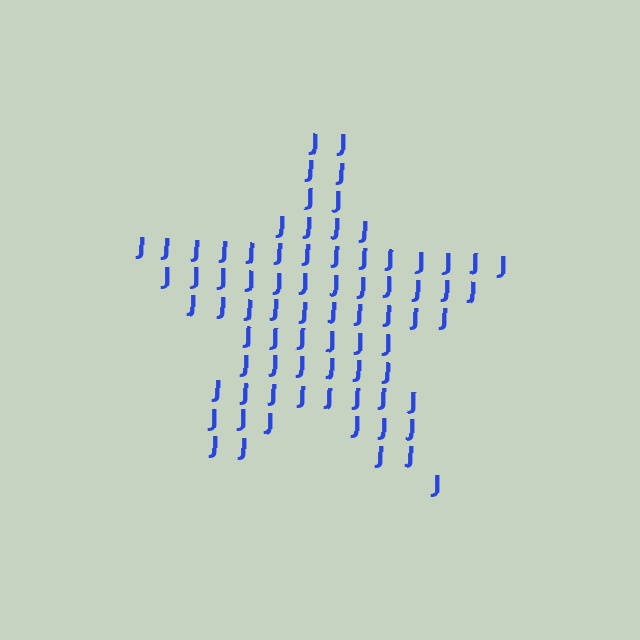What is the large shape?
The large shape is a star.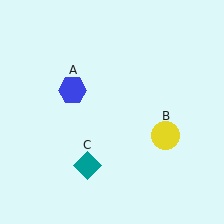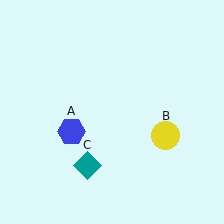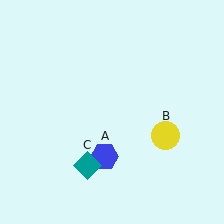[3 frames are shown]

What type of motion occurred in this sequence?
The blue hexagon (object A) rotated counterclockwise around the center of the scene.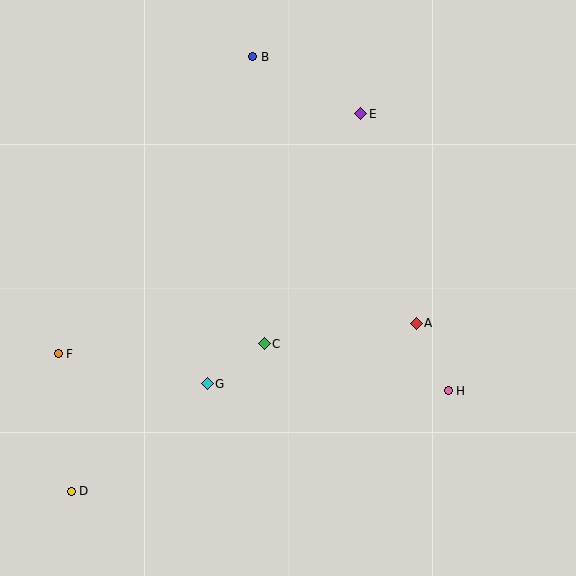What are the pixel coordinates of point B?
Point B is at (253, 57).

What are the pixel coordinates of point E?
Point E is at (361, 114).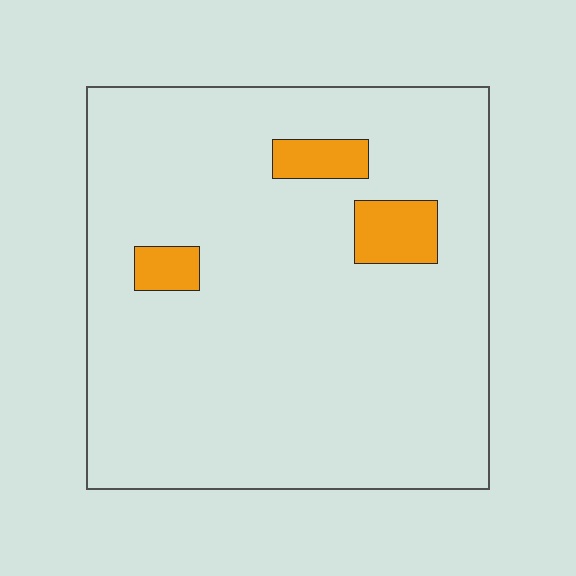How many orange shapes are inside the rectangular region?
3.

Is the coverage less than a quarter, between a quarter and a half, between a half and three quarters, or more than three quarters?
Less than a quarter.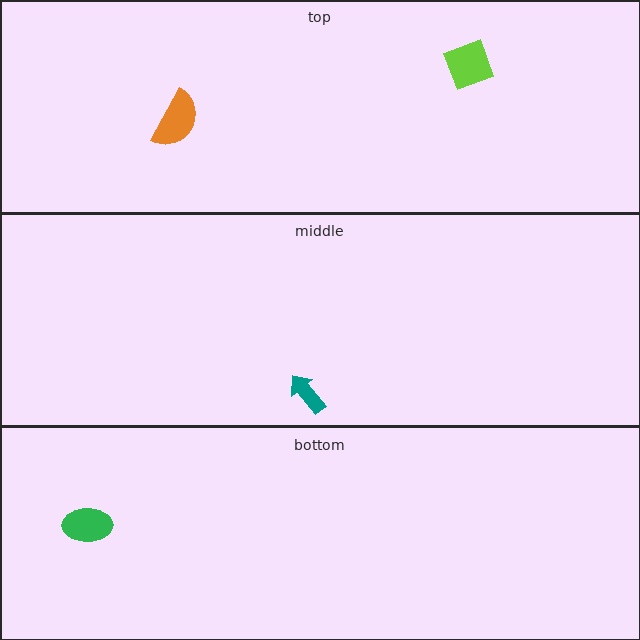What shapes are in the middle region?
The teal arrow.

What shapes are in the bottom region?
The green ellipse.